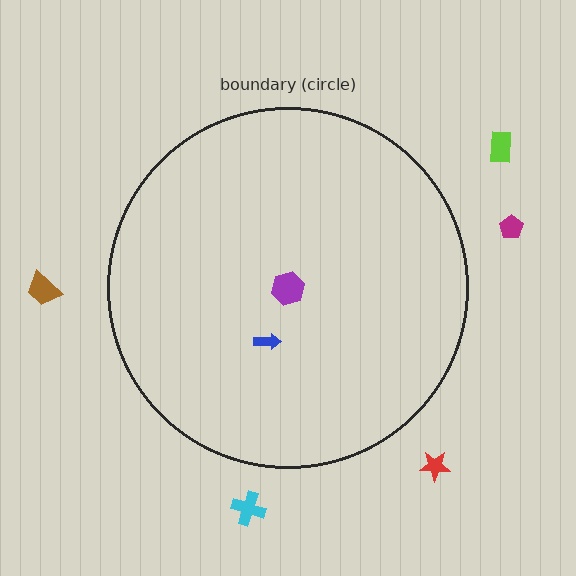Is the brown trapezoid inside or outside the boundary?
Outside.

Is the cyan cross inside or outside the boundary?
Outside.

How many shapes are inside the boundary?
2 inside, 5 outside.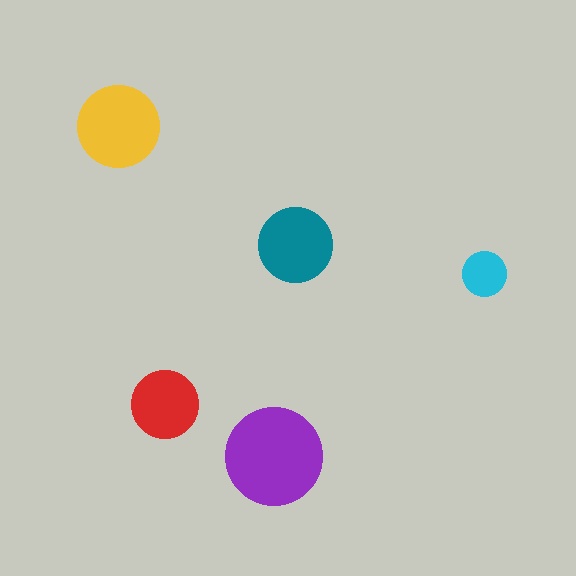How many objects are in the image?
There are 5 objects in the image.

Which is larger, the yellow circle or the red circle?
The yellow one.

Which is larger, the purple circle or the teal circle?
The purple one.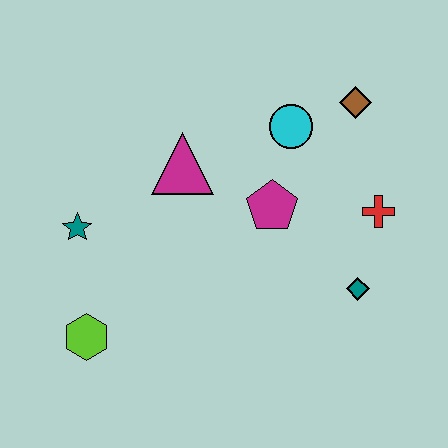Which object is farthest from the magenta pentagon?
The lime hexagon is farthest from the magenta pentagon.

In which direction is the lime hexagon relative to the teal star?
The lime hexagon is below the teal star.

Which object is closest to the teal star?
The lime hexagon is closest to the teal star.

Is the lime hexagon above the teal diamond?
No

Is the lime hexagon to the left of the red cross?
Yes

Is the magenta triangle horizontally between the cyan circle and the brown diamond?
No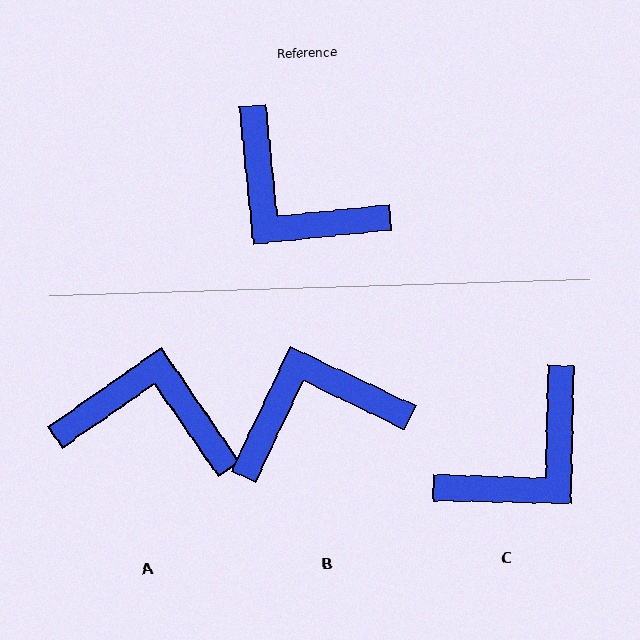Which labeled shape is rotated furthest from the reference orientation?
A, about 151 degrees away.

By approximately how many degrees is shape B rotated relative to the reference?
Approximately 121 degrees clockwise.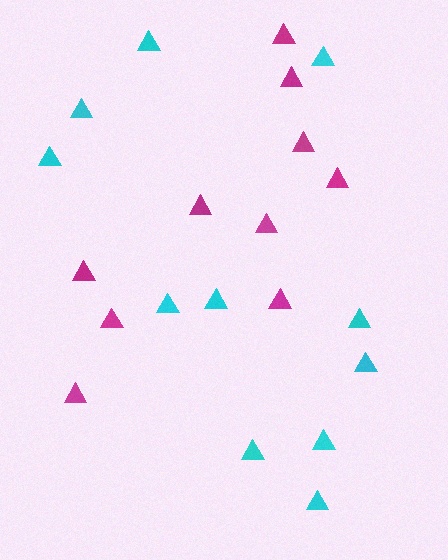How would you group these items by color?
There are 2 groups: one group of cyan triangles (11) and one group of magenta triangles (10).